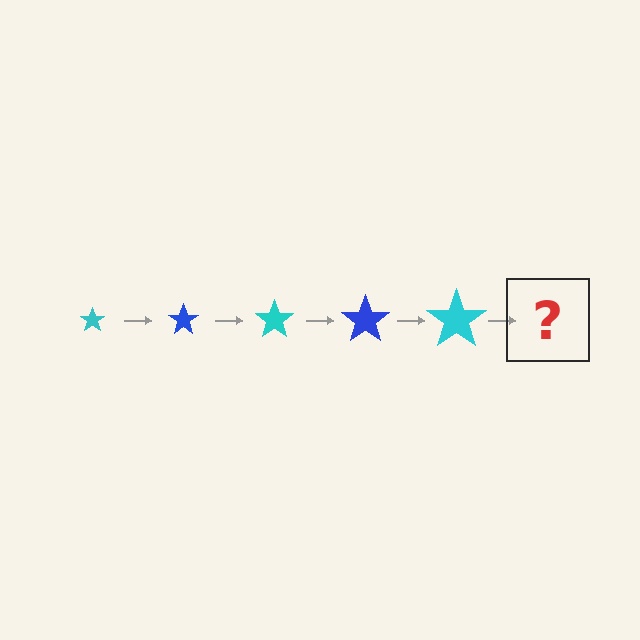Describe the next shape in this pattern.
It should be a blue star, larger than the previous one.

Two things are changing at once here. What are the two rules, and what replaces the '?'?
The two rules are that the star grows larger each step and the color cycles through cyan and blue. The '?' should be a blue star, larger than the previous one.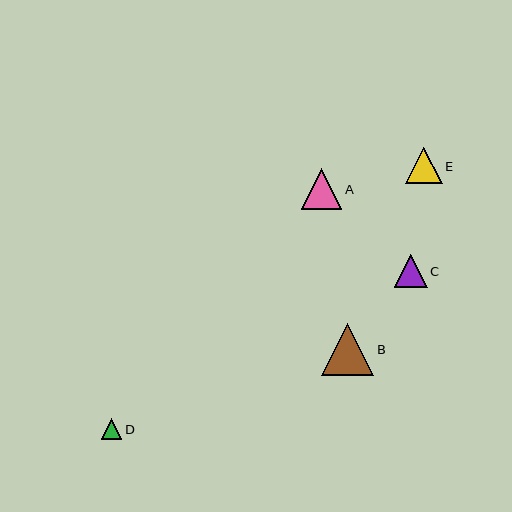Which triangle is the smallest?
Triangle D is the smallest with a size of approximately 21 pixels.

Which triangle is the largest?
Triangle B is the largest with a size of approximately 52 pixels.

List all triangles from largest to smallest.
From largest to smallest: B, A, E, C, D.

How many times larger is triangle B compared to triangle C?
Triangle B is approximately 1.6 times the size of triangle C.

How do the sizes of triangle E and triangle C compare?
Triangle E and triangle C are approximately the same size.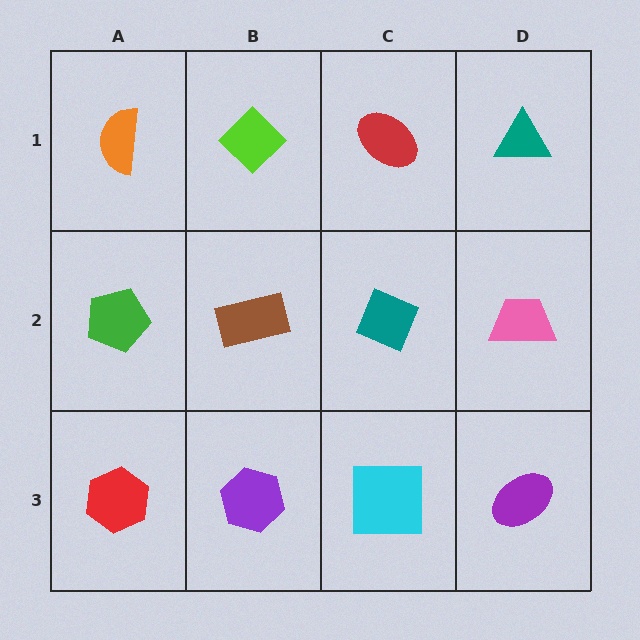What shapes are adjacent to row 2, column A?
An orange semicircle (row 1, column A), a red hexagon (row 3, column A), a brown rectangle (row 2, column B).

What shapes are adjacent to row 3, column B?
A brown rectangle (row 2, column B), a red hexagon (row 3, column A), a cyan square (row 3, column C).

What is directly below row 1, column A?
A green pentagon.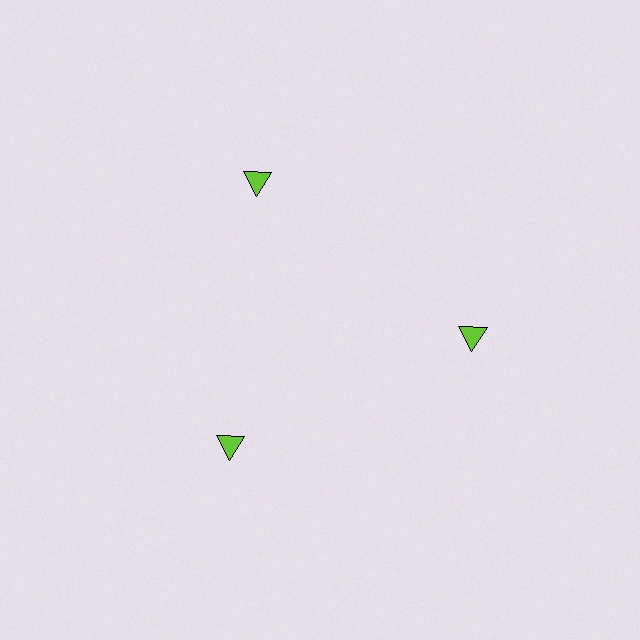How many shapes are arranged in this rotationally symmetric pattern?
There are 3 shapes, arranged in 3 groups of 1.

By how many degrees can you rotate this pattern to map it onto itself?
The pattern maps onto itself every 120 degrees of rotation.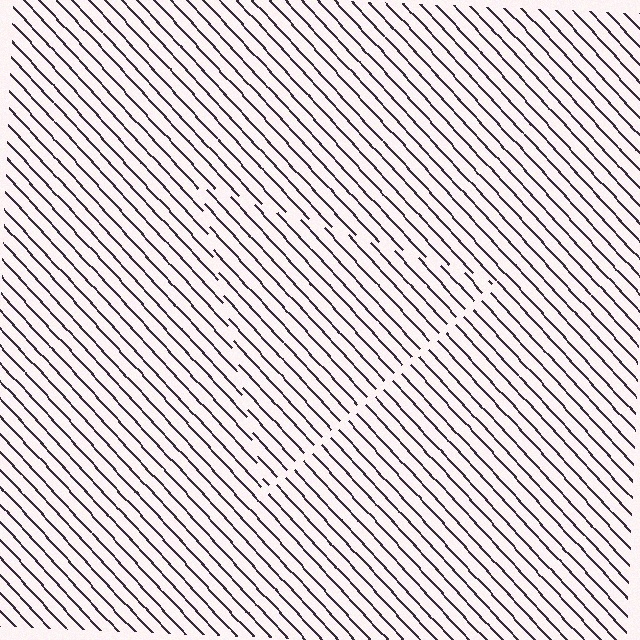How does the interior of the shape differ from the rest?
The interior of the shape contains the same grating, shifted by half a period — the contour is defined by the phase discontinuity where line-ends from the inner and outer gratings abut.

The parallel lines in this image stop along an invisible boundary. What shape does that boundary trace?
An illusory triangle. The interior of the shape contains the same grating, shifted by half a period — the contour is defined by the phase discontinuity where line-ends from the inner and outer gratings abut.